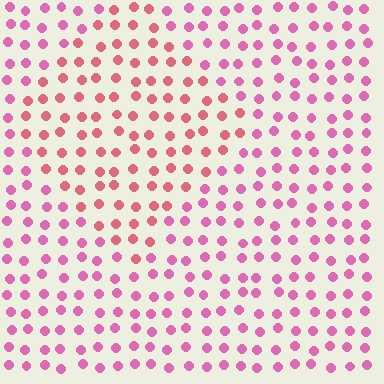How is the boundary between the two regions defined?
The boundary is defined purely by a slight shift in hue (about 30 degrees). Spacing, size, and orientation are identical on both sides.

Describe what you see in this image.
The image is filled with small pink elements in a uniform arrangement. A diamond-shaped region is visible where the elements are tinted to a slightly different hue, forming a subtle color boundary.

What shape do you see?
I see a diamond.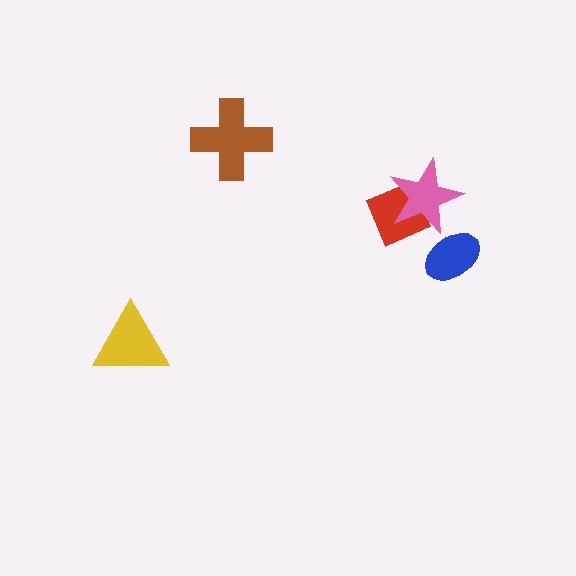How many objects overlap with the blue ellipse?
0 objects overlap with the blue ellipse.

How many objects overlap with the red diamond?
1 object overlaps with the red diamond.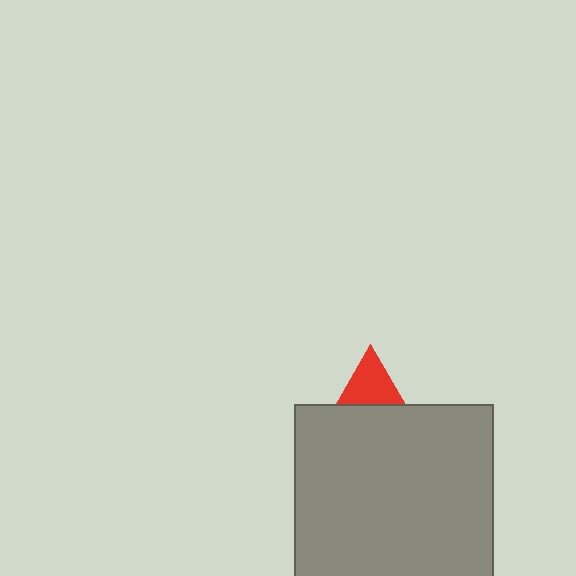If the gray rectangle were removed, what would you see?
You would see the complete red triangle.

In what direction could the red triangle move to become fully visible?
The red triangle could move up. That would shift it out from behind the gray rectangle entirely.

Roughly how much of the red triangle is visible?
A small part of it is visible (roughly 32%).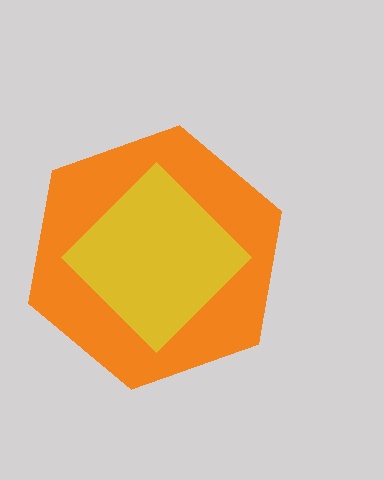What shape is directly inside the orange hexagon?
The yellow diamond.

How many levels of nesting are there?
2.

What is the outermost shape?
The orange hexagon.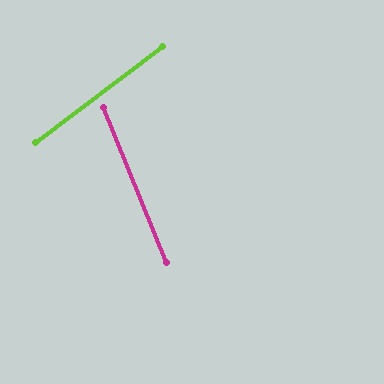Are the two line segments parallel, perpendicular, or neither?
Neither parallel nor perpendicular — they differ by about 75°.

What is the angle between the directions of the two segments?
Approximately 75 degrees.